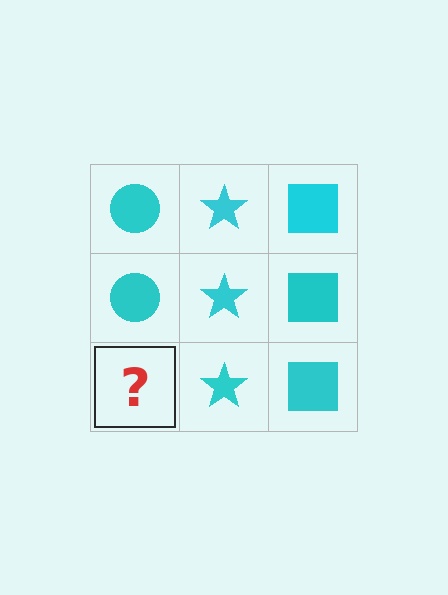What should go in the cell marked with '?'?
The missing cell should contain a cyan circle.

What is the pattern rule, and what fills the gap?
The rule is that each column has a consistent shape. The gap should be filled with a cyan circle.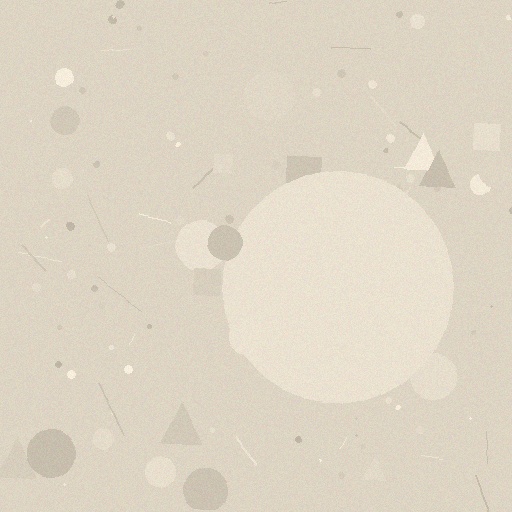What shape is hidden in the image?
A circle is hidden in the image.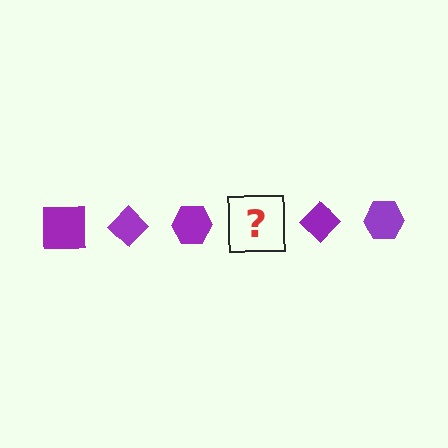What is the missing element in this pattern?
The missing element is a purple square.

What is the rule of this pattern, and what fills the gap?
The rule is that the pattern cycles through square, diamond, hexagon shapes in purple. The gap should be filled with a purple square.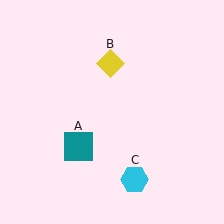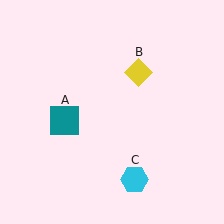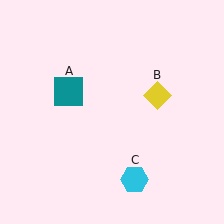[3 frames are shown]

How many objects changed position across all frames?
2 objects changed position: teal square (object A), yellow diamond (object B).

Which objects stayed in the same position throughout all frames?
Cyan hexagon (object C) remained stationary.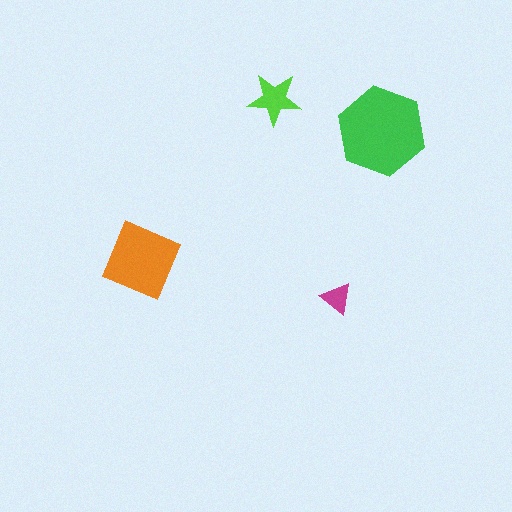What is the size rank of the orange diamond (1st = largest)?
2nd.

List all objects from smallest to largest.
The magenta triangle, the lime star, the orange diamond, the green hexagon.